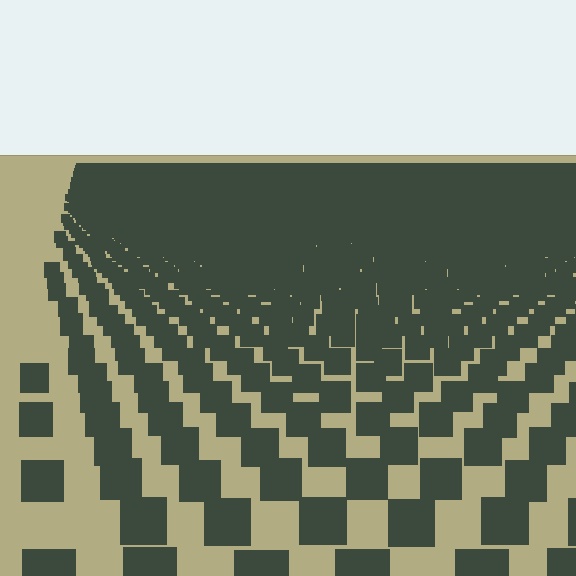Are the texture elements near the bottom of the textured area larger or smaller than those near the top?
Larger. Near the bottom, elements are closer to the viewer and appear at a bigger on-screen size.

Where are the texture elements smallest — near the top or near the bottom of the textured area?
Near the top.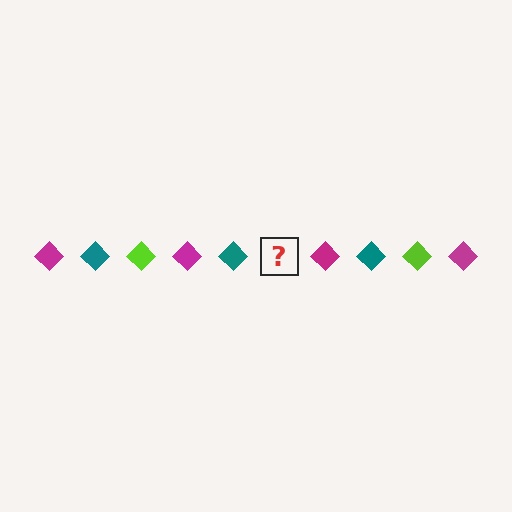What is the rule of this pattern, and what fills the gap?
The rule is that the pattern cycles through magenta, teal, lime diamonds. The gap should be filled with a lime diamond.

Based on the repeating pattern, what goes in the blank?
The blank should be a lime diamond.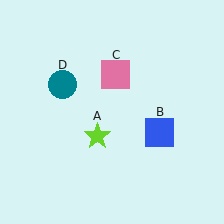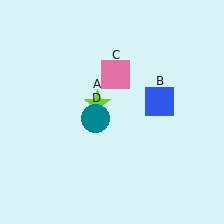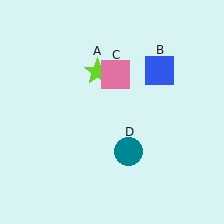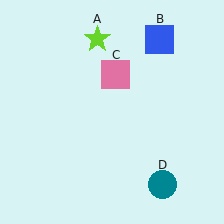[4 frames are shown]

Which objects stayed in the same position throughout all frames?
Pink square (object C) remained stationary.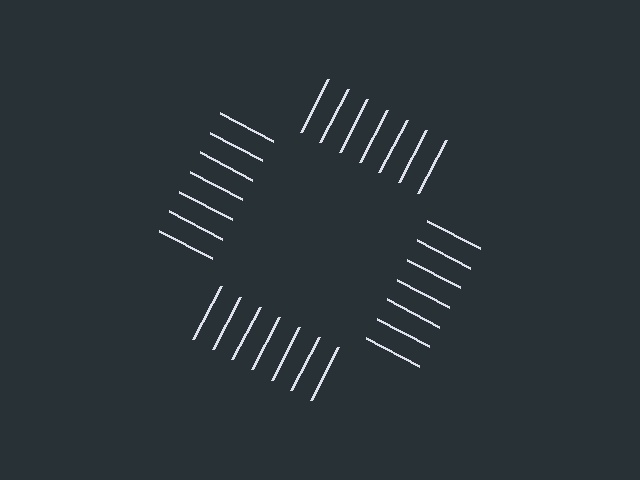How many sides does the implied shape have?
4 sides — the line-ends trace a square.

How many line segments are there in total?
28 — 7 along each of the 4 edges.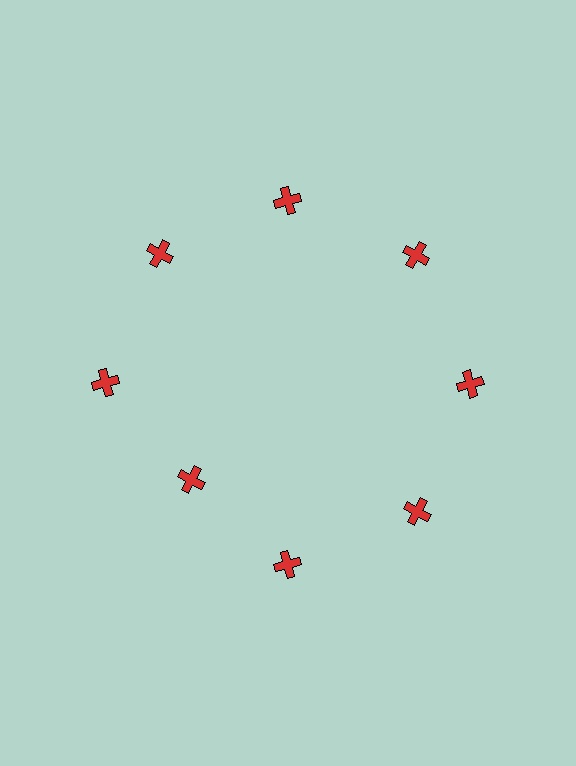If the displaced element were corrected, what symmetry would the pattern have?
It would have 8-fold rotational symmetry — the pattern would map onto itself every 45 degrees.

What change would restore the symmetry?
The symmetry would be restored by moving it outward, back onto the ring so that all 8 crosses sit at equal angles and equal distance from the center.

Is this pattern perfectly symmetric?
No. The 8 red crosses are arranged in a ring, but one element near the 8 o'clock position is pulled inward toward the center, breaking the 8-fold rotational symmetry.